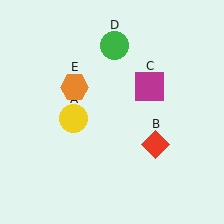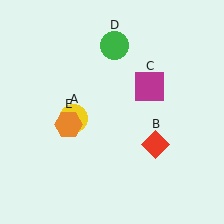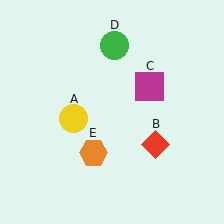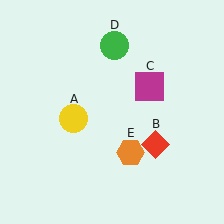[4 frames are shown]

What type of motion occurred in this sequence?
The orange hexagon (object E) rotated counterclockwise around the center of the scene.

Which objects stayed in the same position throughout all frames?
Yellow circle (object A) and red diamond (object B) and magenta square (object C) and green circle (object D) remained stationary.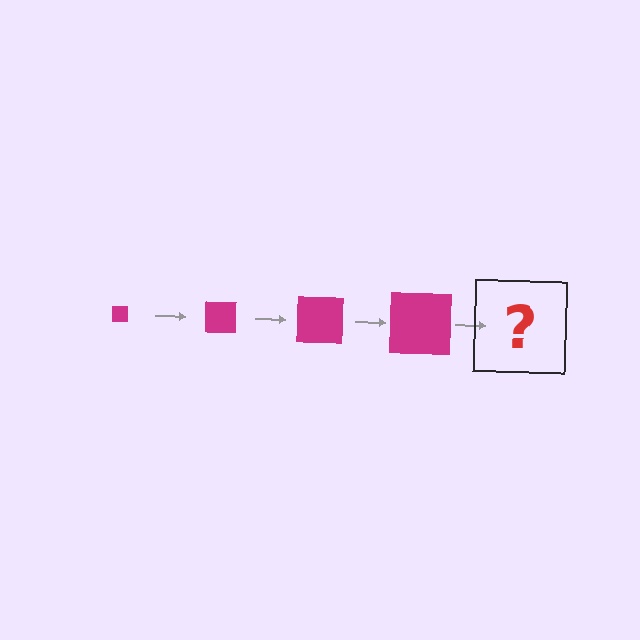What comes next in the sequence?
The next element should be a magenta square, larger than the previous one.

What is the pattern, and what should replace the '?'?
The pattern is that the square gets progressively larger each step. The '?' should be a magenta square, larger than the previous one.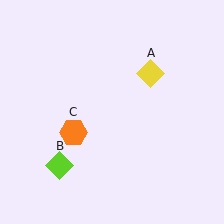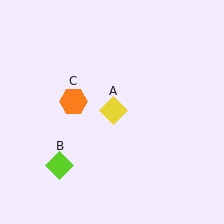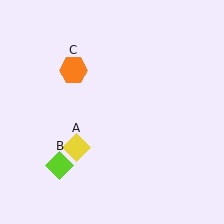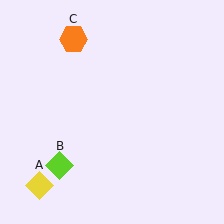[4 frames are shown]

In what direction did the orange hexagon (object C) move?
The orange hexagon (object C) moved up.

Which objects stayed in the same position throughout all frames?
Lime diamond (object B) remained stationary.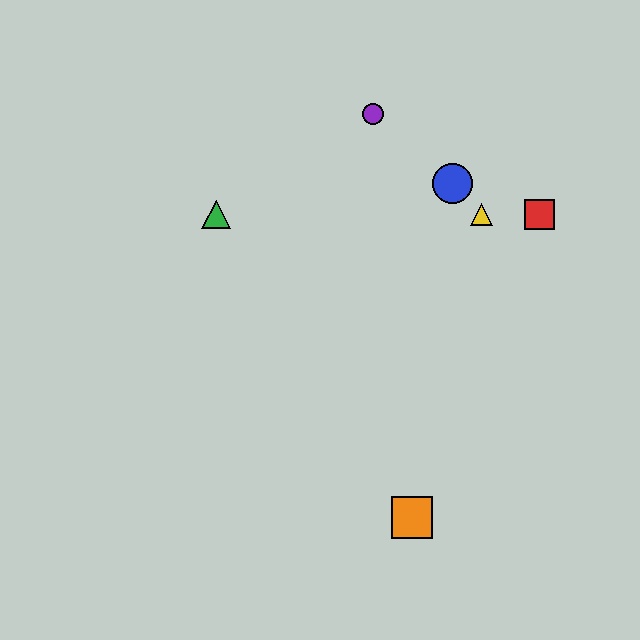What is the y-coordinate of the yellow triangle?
The yellow triangle is at y≈214.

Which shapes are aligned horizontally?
The red square, the green triangle, the yellow triangle are aligned horizontally.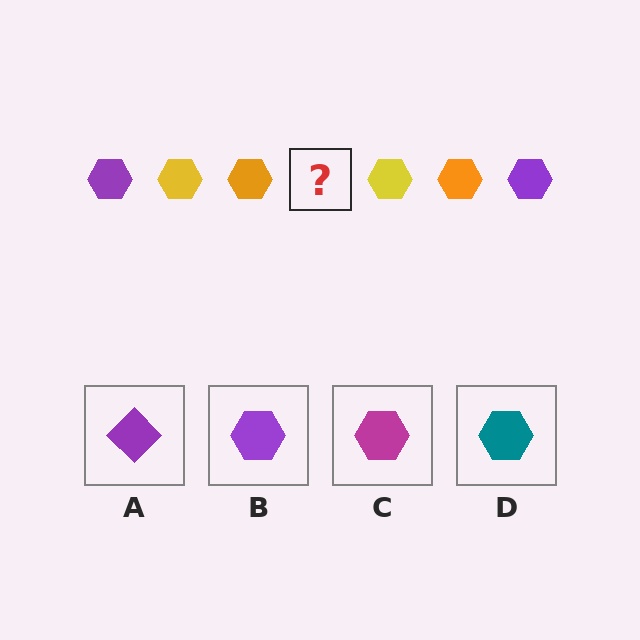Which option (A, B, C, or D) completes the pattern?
B.